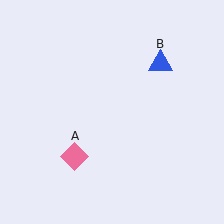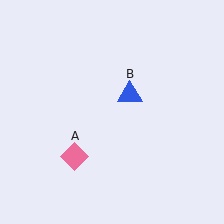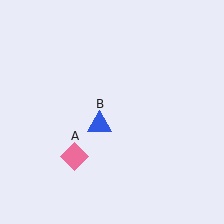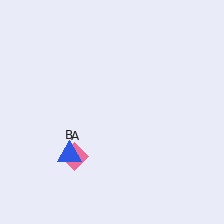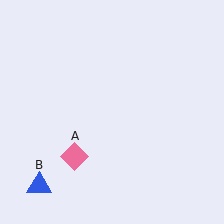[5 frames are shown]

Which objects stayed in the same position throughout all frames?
Pink diamond (object A) remained stationary.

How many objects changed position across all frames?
1 object changed position: blue triangle (object B).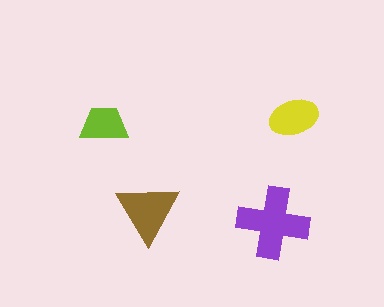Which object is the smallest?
The lime trapezoid.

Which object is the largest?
The purple cross.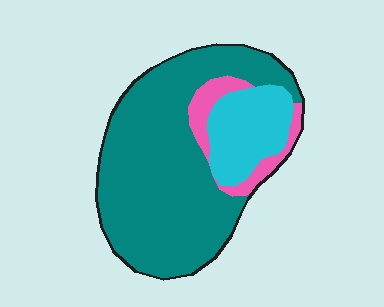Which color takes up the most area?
Teal, at roughly 70%.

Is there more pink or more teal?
Teal.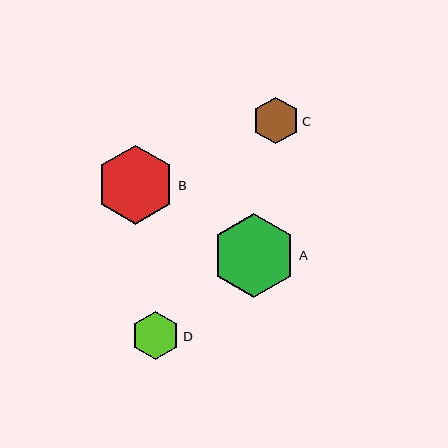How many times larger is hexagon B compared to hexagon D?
Hexagon B is approximately 1.6 times the size of hexagon D.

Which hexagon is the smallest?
Hexagon C is the smallest with a size of approximately 47 pixels.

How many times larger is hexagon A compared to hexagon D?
Hexagon A is approximately 1.8 times the size of hexagon D.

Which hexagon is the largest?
Hexagon A is the largest with a size of approximately 85 pixels.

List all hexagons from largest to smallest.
From largest to smallest: A, B, D, C.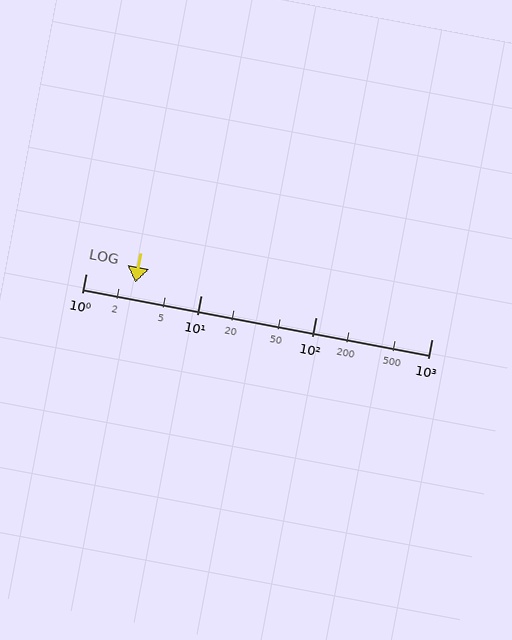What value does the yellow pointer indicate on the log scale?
The pointer indicates approximately 2.7.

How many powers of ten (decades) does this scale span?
The scale spans 3 decades, from 1 to 1000.